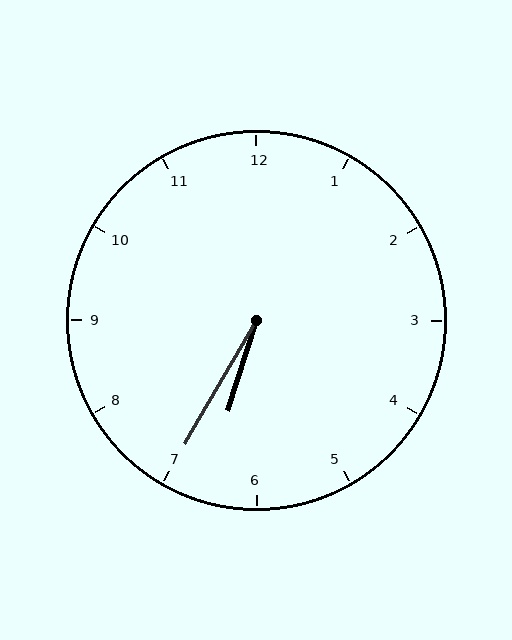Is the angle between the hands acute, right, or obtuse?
It is acute.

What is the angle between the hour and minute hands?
Approximately 12 degrees.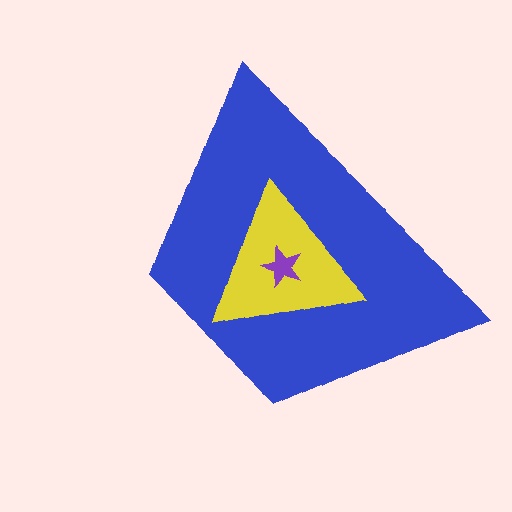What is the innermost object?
The purple star.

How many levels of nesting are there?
3.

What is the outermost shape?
The blue trapezoid.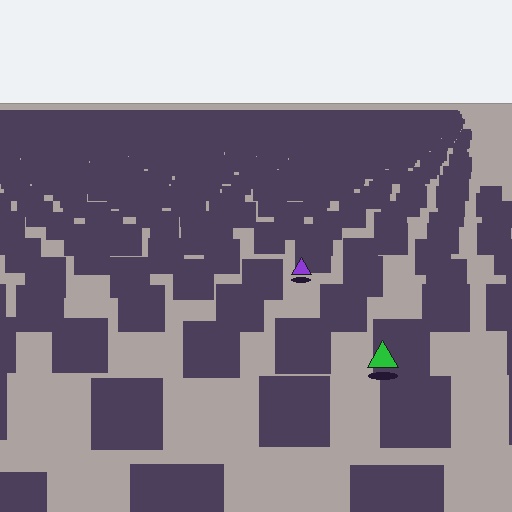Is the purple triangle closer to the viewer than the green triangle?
No. The green triangle is closer — you can tell from the texture gradient: the ground texture is coarser near it.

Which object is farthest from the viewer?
The purple triangle is farthest from the viewer. It appears smaller and the ground texture around it is denser.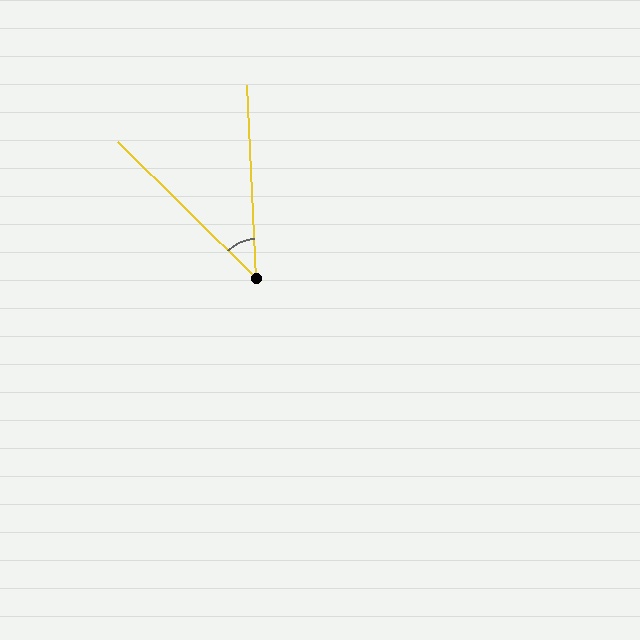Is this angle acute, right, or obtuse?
It is acute.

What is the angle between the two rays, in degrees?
Approximately 43 degrees.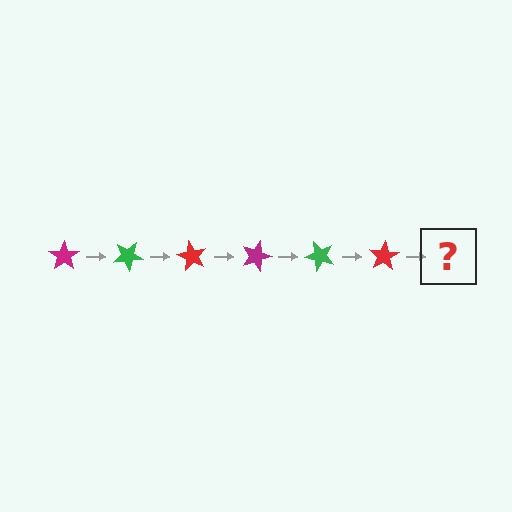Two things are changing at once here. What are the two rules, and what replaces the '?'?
The two rules are that it rotates 30 degrees each step and the color cycles through magenta, green, and red. The '?' should be a magenta star, rotated 180 degrees from the start.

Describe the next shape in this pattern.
It should be a magenta star, rotated 180 degrees from the start.